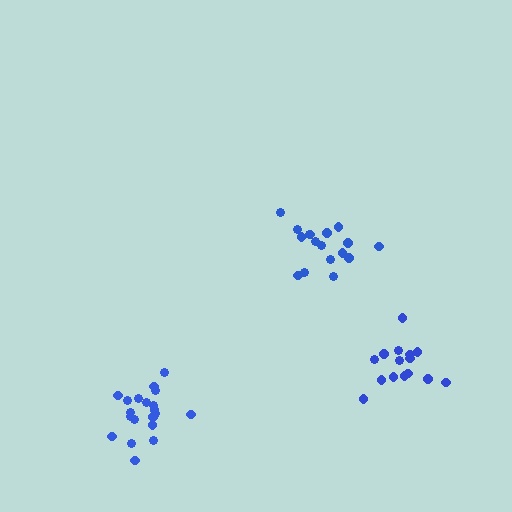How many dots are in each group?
Group 1: 20 dots, Group 2: 17 dots, Group 3: 15 dots (52 total).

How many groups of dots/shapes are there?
There are 3 groups.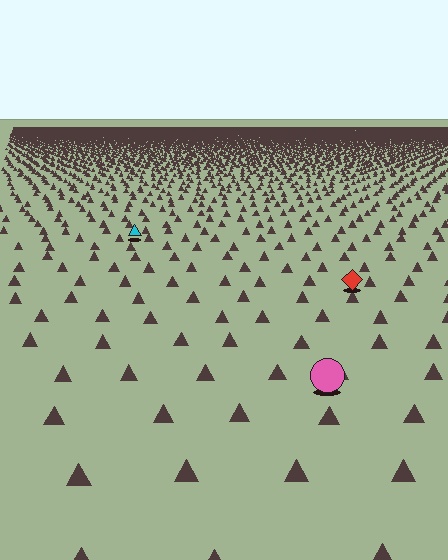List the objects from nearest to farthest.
From nearest to farthest: the pink circle, the red diamond, the cyan triangle.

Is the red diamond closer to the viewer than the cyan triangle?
Yes. The red diamond is closer — you can tell from the texture gradient: the ground texture is coarser near it.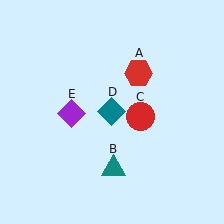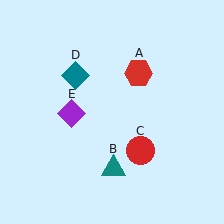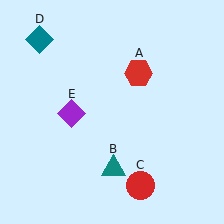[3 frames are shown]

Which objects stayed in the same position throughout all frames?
Red hexagon (object A) and teal triangle (object B) and purple diamond (object E) remained stationary.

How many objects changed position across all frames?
2 objects changed position: red circle (object C), teal diamond (object D).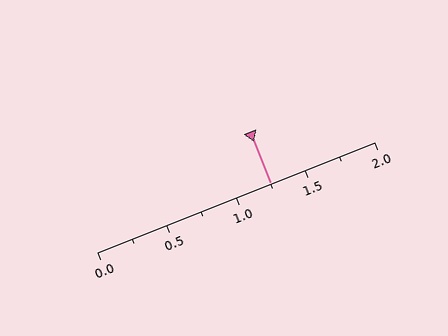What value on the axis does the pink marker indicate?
The marker indicates approximately 1.25.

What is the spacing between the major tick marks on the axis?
The major ticks are spaced 0.5 apart.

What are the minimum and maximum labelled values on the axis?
The axis runs from 0.0 to 2.0.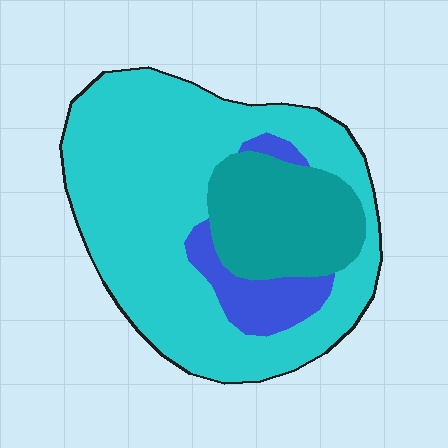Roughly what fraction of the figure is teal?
Teal takes up between a sixth and a third of the figure.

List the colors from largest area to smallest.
From largest to smallest: cyan, teal, blue.